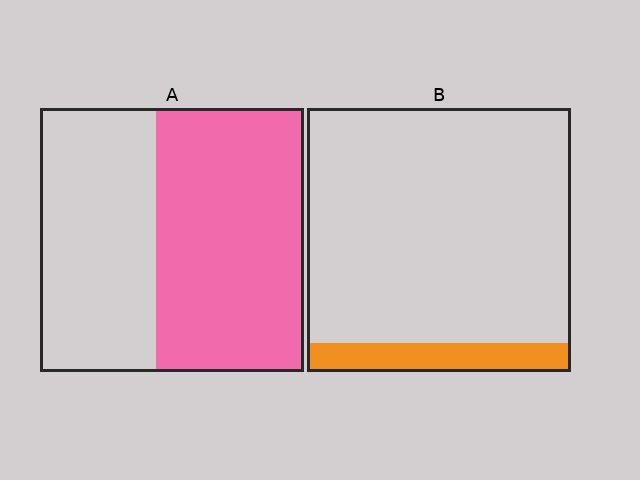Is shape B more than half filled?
No.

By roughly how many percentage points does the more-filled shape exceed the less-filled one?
By roughly 45 percentage points (A over B).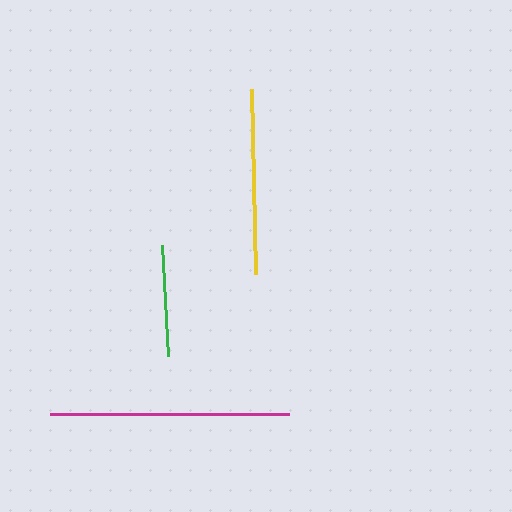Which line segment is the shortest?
The green line is the shortest at approximately 111 pixels.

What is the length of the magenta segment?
The magenta segment is approximately 239 pixels long.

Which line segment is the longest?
The magenta line is the longest at approximately 239 pixels.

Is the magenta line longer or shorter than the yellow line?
The magenta line is longer than the yellow line.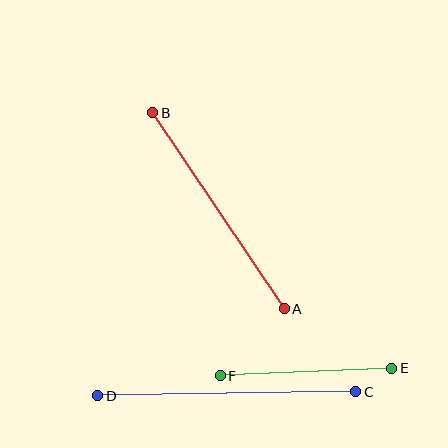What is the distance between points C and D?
The distance is approximately 258 pixels.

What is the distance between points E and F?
The distance is approximately 172 pixels.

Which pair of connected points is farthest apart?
Points C and D are farthest apart.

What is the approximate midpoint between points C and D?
The midpoint is at approximately (227, 394) pixels.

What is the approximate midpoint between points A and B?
The midpoint is at approximately (219, 211) pixels.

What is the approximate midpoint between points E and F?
The midpoint is at approximately (306, 372) pixels.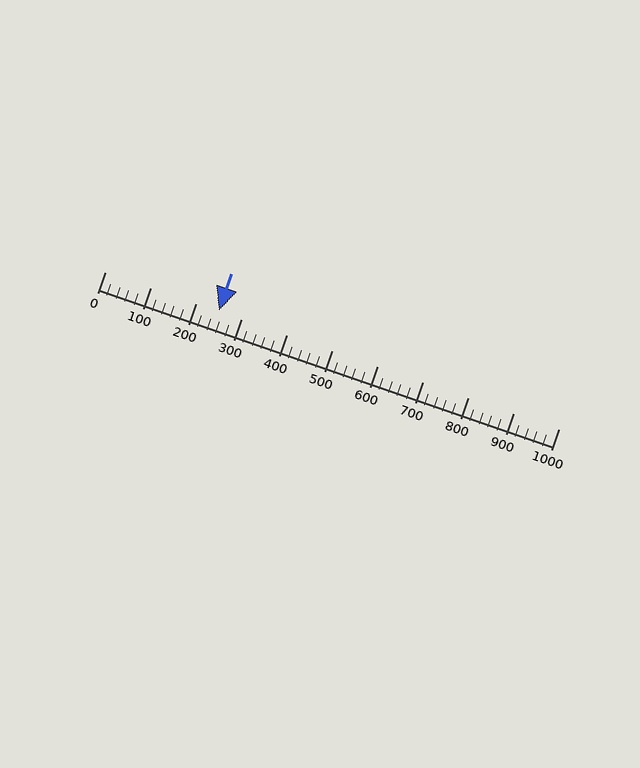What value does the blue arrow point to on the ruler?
The blue arrow points to approximately 250.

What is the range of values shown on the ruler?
The ruler shows values from 0 to 1000.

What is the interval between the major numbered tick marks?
The major tick marks are spaced 100 units apart.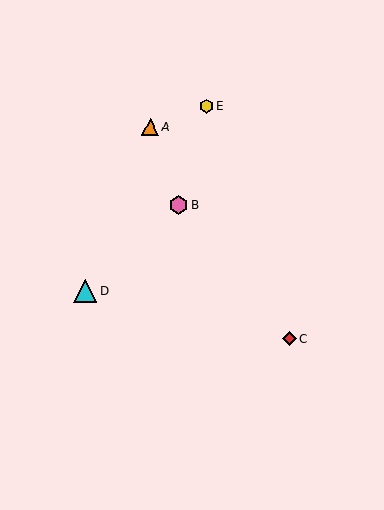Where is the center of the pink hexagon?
The center of the pink hexagon is at (179, 205).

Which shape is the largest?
The cyan triangle (labeled D) is the largest.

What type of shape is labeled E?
Shape E is a yellow hexagon.